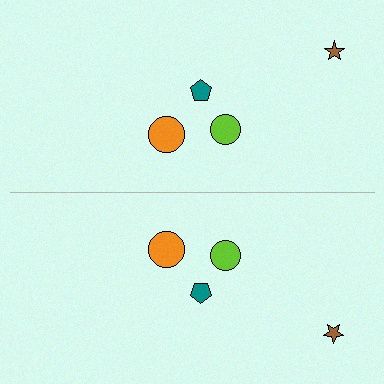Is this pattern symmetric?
Yes, this pattern has bilateral (reflection) symmetry.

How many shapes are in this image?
There are 8 shapes in this image.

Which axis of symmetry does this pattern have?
The pattern has a horizontal axis of symmetry running through the center of the image.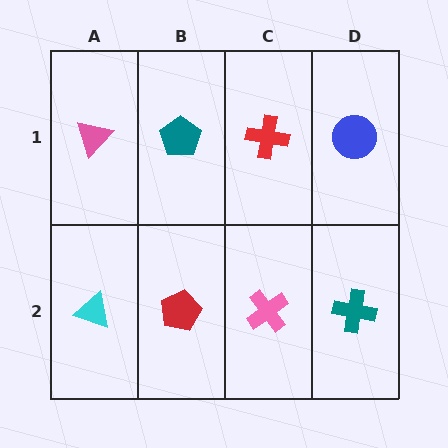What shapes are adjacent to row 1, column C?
A pink cross (row 2, column C), a teal pentagon (row 1, column B), a blue circle (row 1, column D).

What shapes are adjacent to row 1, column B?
A red pentagon (row 2, column B), a pink triangle (row 1, column A), a red cross (row 1, column C).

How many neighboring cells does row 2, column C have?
3.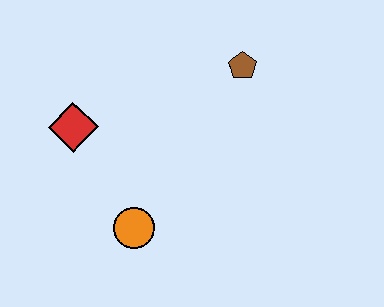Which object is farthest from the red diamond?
The brown pentagon is farthest from the red diamond.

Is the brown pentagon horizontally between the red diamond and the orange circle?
No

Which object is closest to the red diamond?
The orange circle is closest to the red diamond.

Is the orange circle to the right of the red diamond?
Yes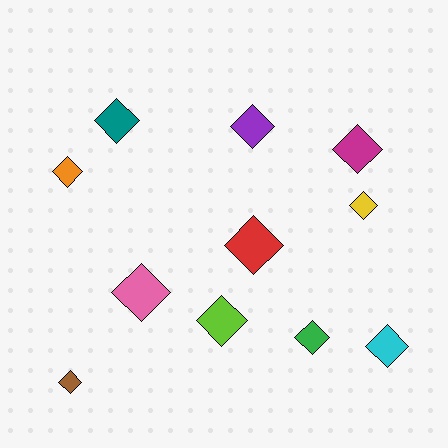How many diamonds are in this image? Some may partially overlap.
There are 11 diamonds.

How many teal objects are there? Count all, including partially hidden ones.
There is 1 teal object.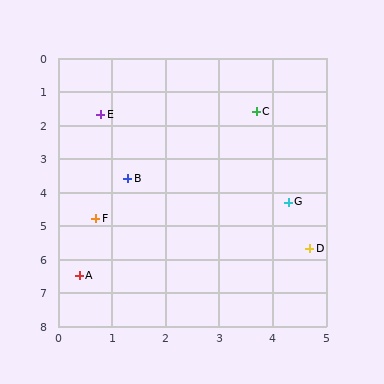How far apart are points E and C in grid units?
Points E and C are about 2.9 grid units apart.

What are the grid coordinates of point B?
Point B is at approximately (1.3, 3.6).